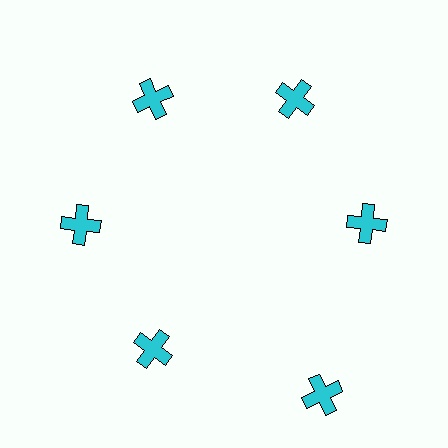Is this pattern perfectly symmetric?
No. The 6 cyan crosses are arranged in a ring, but one element near the 5 o'clock position is pushed outward from the center, breaking the 6-fold rotational symmetry.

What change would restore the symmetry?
The symmetry would be restored by moving it inward, back onto the ring so that all 6 crosses sit at equal angles and equal distance from the center.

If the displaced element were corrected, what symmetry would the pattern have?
It would have 6-fold rotational symmetry — the pattern would map onto itself every 60 degrees.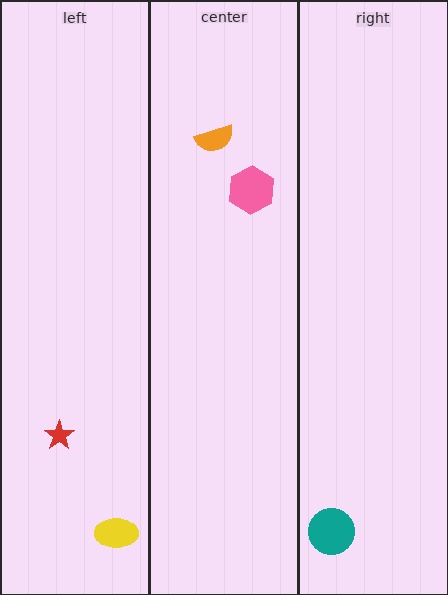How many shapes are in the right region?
1.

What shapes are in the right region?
The teal circle.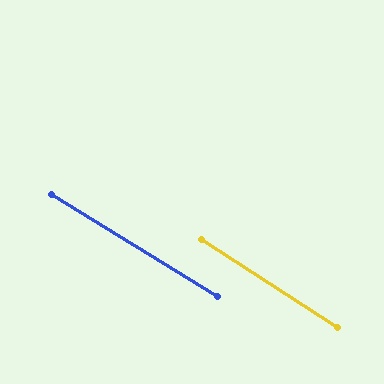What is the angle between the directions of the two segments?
Approximately 1 degree.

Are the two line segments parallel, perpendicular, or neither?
Parallel — their directions differ by only 1.2°.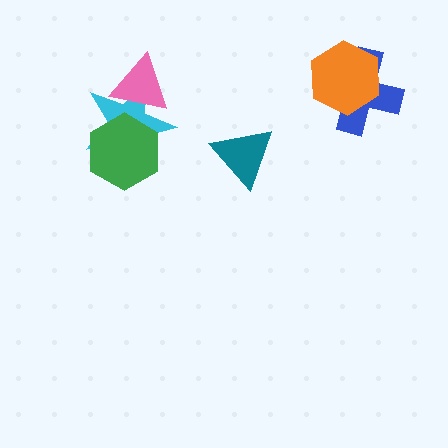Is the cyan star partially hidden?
Yes, it is partially covered by another shape.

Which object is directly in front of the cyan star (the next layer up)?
The green hexagon is directly in front of the cyan star.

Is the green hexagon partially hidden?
No, no other shape covers it.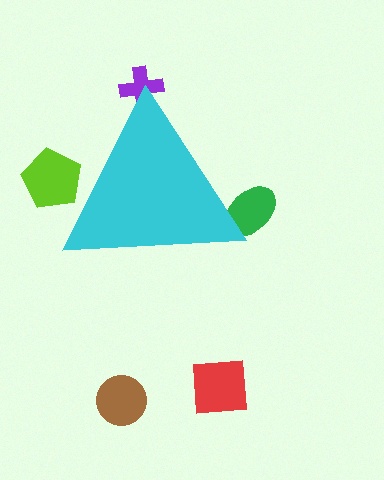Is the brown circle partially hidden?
No, the brown circle is fully visible.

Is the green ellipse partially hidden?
Yes, the green ellipse is partially hidden behind the cyan triangle.